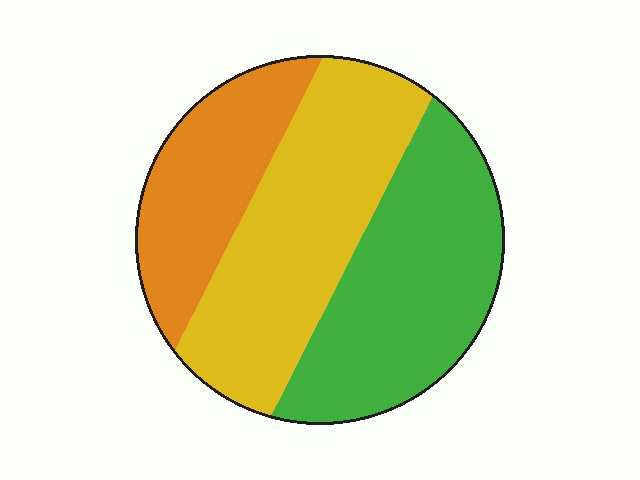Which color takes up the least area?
Orange, at roughly 25%.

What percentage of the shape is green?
Green takes up about three eighths (3/8) of the shape.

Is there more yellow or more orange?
Yellow.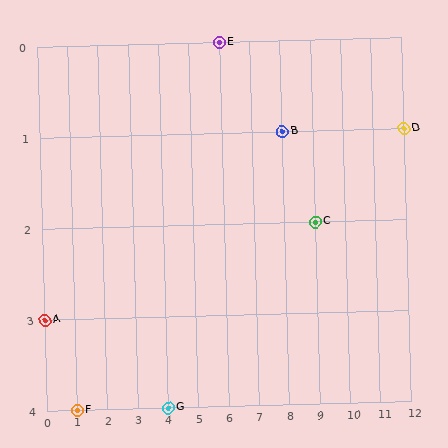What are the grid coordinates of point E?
Point E is at grid coordinates (6, 0).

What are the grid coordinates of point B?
Point B is at grid coordinates (8, 1).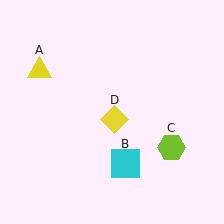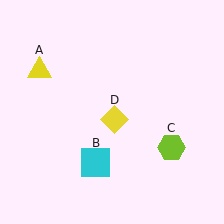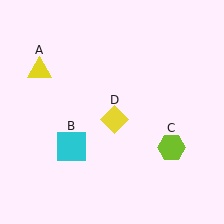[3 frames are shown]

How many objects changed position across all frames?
1 object changed position: cyan square (object B).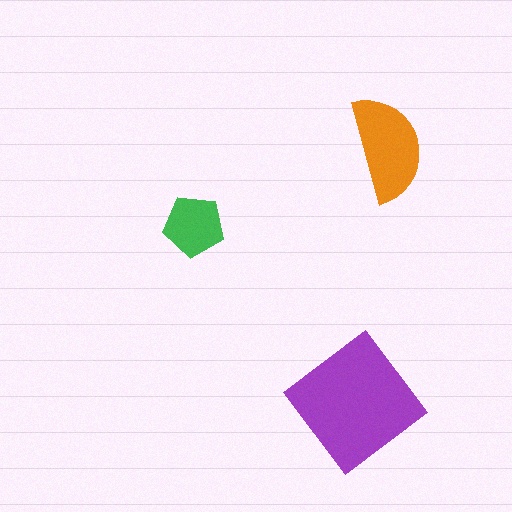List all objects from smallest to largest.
The green pentagon, the orange semicircle, the purple diamond.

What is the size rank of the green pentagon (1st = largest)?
3rd.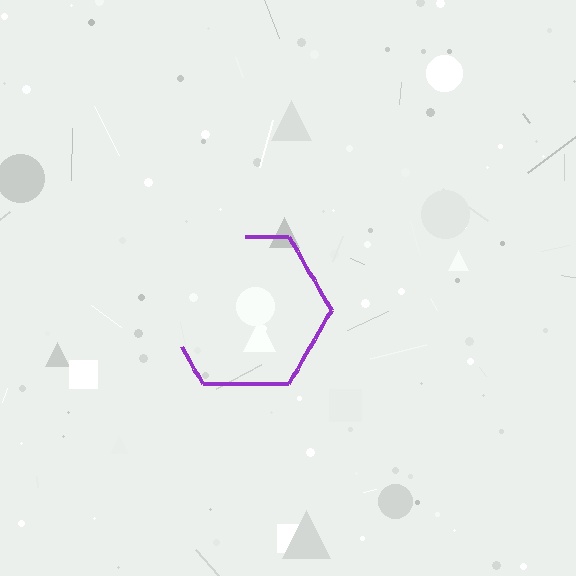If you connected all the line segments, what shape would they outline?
They would outline a hexagon.